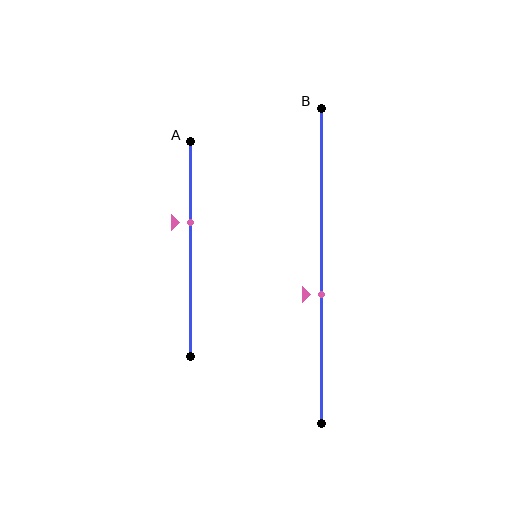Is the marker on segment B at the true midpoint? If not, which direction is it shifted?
No, the marker on segment B is shifted downward by about 9% of the segment length.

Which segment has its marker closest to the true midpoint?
Segment B has its marker closest to the true midpoint.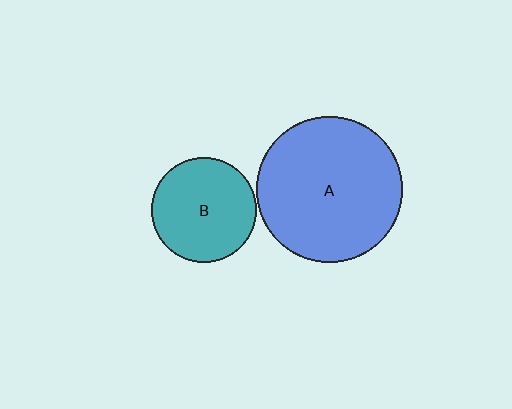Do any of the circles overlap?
No, none of the circles overlap.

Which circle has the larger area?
Circle A (blue).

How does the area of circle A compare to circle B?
Approximately 1.9 times.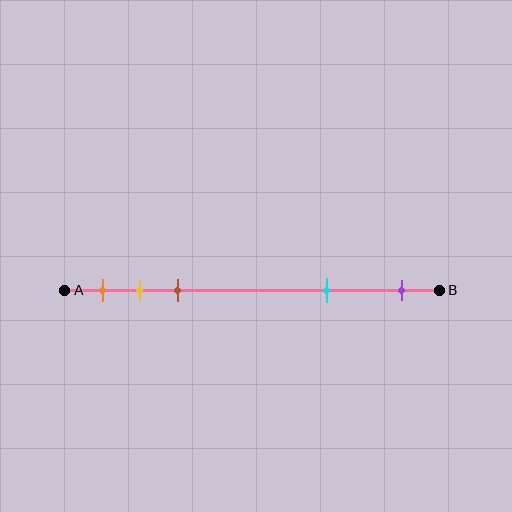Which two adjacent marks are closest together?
The yellow and brown marks are the closest adjacent pair.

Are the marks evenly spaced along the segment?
No, the marks are not evenly spaced.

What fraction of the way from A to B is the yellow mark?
The yellow mark is approximately 20% (0.2) of the way from A to B.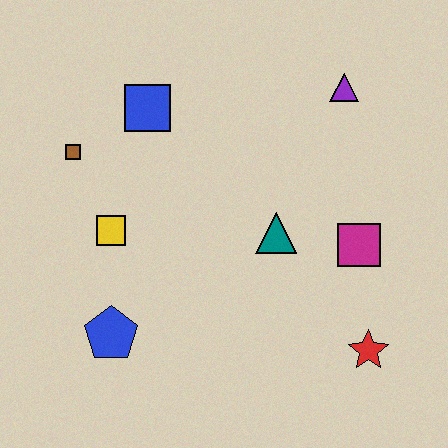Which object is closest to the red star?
The magenta square is closest to the red star.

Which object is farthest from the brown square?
The red star is farthest from the brown square.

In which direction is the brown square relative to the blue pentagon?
The brown square is above the blue pentagon.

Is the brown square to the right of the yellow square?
No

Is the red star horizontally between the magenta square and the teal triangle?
No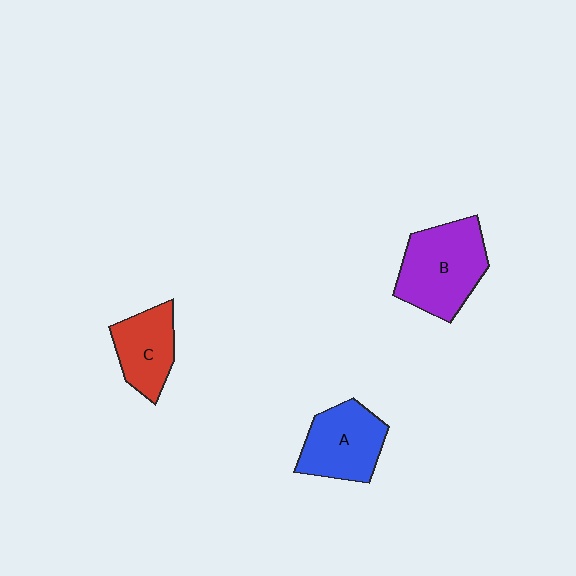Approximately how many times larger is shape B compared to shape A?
Approximately 1.3 times.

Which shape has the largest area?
Shape B (purple).